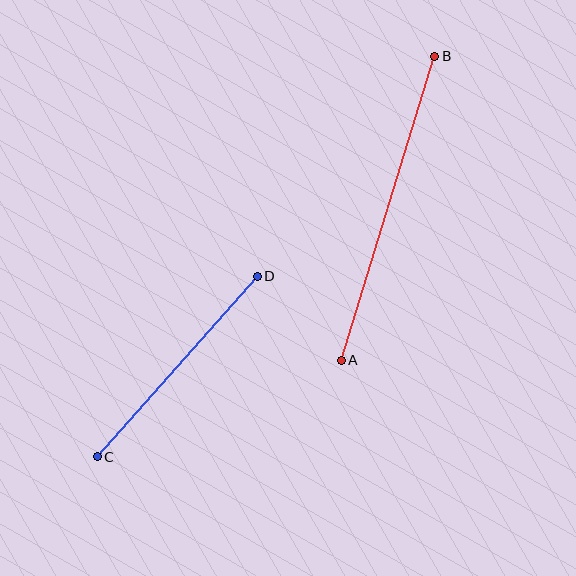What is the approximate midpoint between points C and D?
The midpoint is at approximately (177, 367) pixels.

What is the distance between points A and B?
The distance is approximately 318 pixels.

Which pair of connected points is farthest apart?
Points A and B are farthest apart.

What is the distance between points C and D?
The distance is approximately 242 pixels.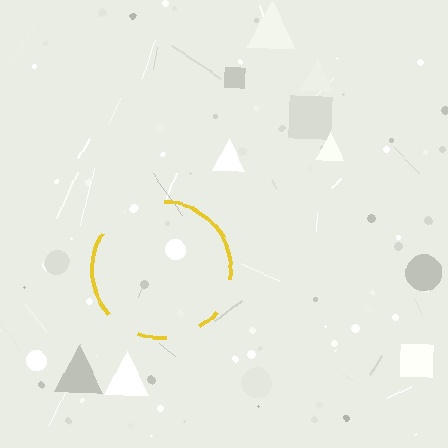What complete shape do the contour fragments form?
The contour fragments form a circle.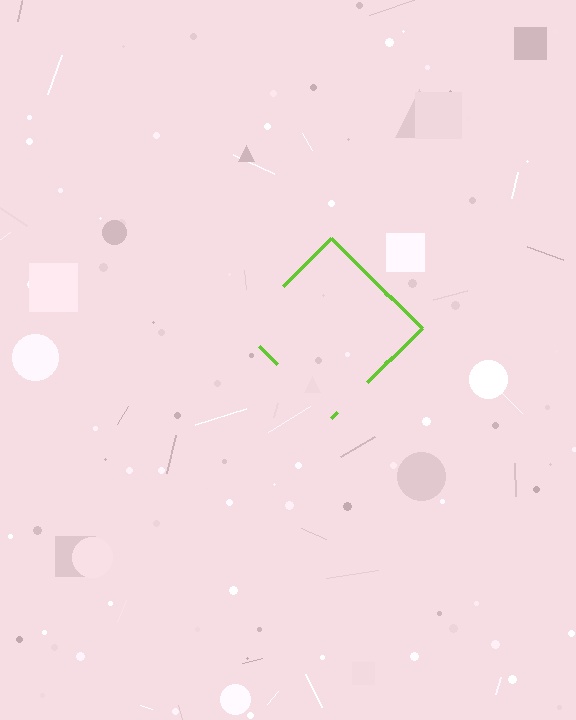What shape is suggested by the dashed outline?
The dashed outline suggests a diamond.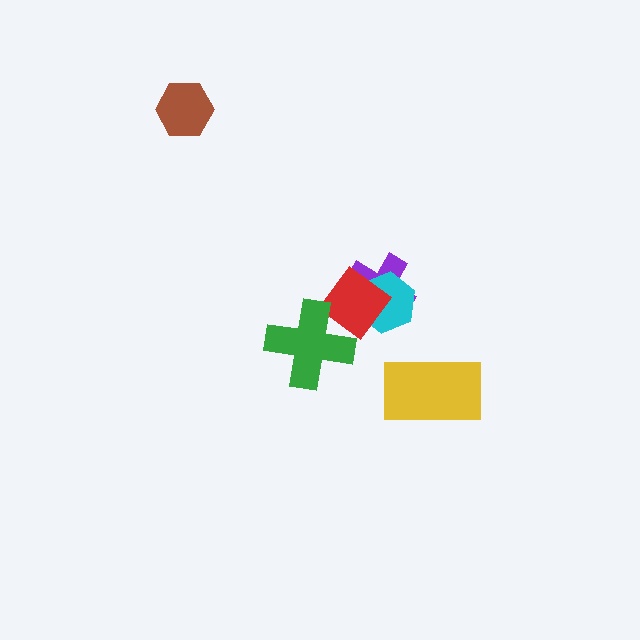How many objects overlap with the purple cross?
2 objects overlap with the purple cross.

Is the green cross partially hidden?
No, no other shape covers it.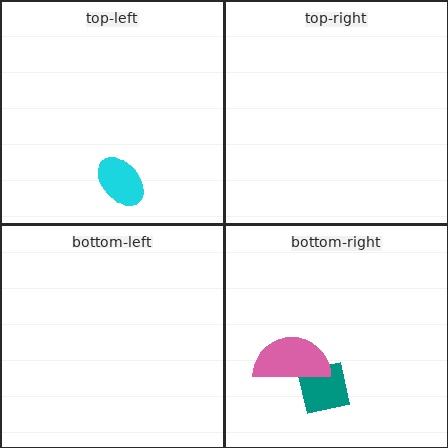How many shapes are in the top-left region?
1.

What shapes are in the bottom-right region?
The teal square, the pink semicircle.